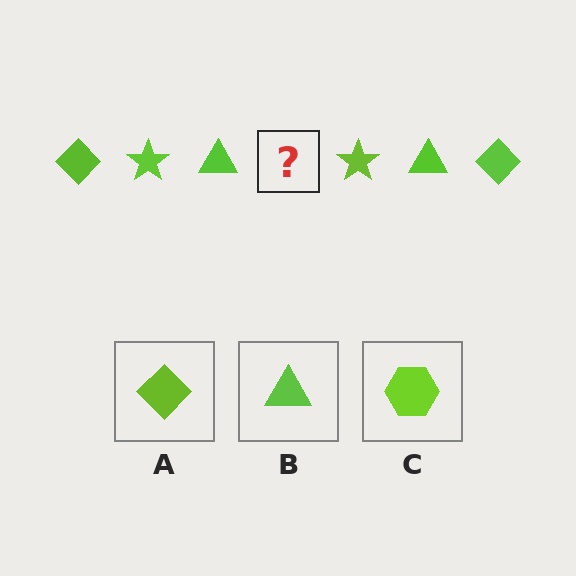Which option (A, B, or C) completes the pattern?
A.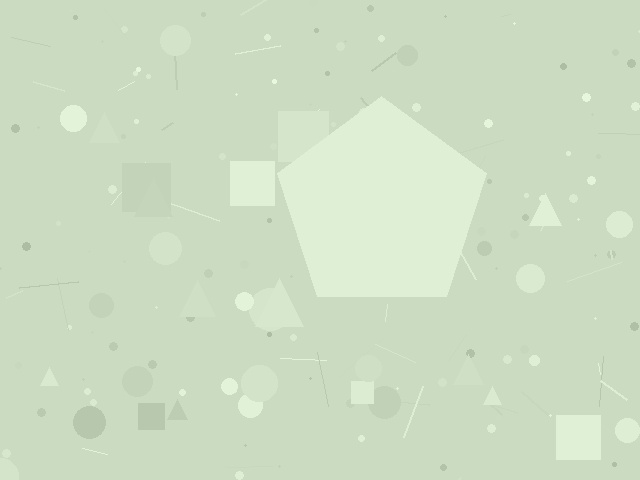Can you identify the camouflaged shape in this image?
The camouflaged shape is a pentagon.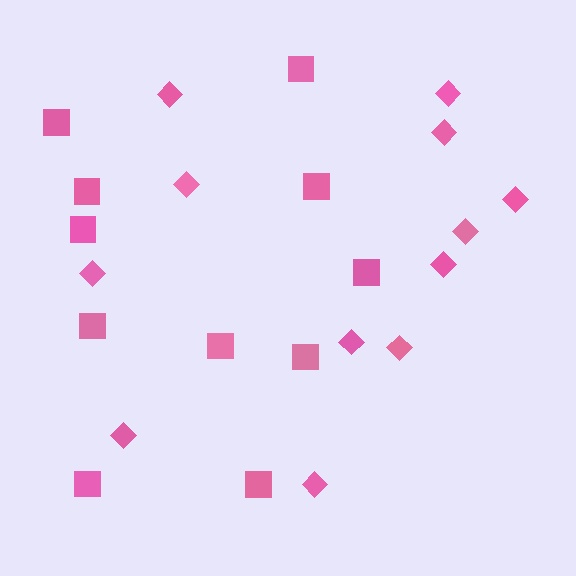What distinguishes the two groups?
There are 2 groups: one group of squares (11) and one group of diamonds (12).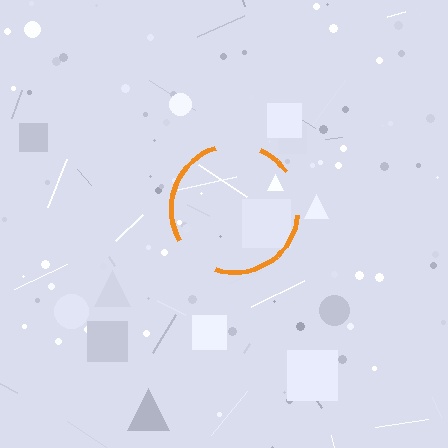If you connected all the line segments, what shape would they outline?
They would outline a circle.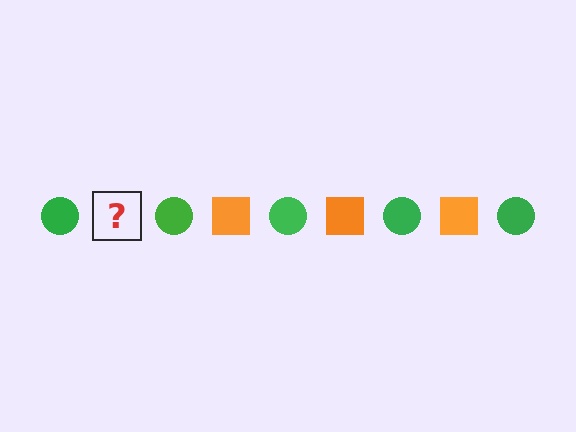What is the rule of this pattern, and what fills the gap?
The rule is that the pattern alternates between green circle and orange square. The gap should be filled with an orange square.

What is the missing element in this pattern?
The missing element is an orange square.